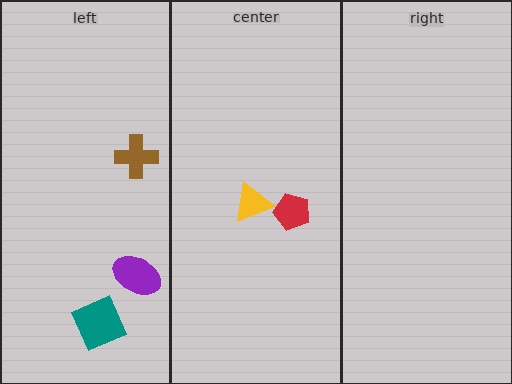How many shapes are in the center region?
2.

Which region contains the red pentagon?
The center region.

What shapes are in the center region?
The yellow triangle, the red pentagon.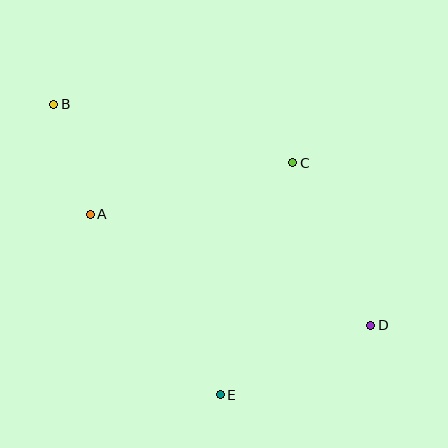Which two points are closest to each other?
Points A and B are closest to each other.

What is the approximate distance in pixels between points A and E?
The distance between A and E is approximately 222 pixels.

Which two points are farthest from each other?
Points B and D are farthest from each other.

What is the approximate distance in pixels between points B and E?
The distance between B and E is approximately 335 pixels.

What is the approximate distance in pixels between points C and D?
The distance between C and D is approximately 180 pixels.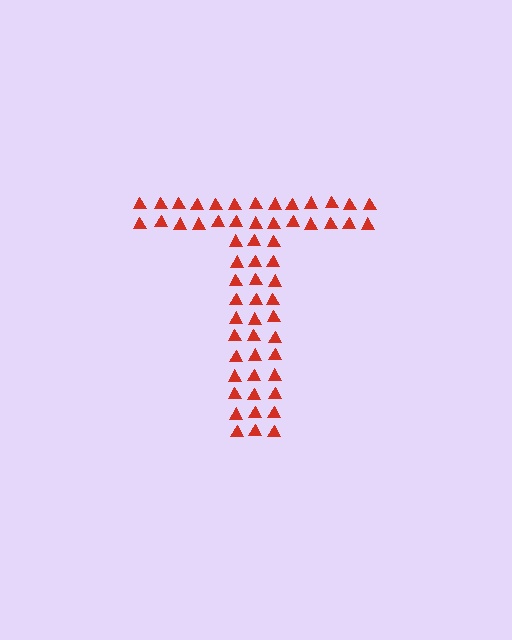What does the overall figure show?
The overall figure shows the letter T.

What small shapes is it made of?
It is made of small triangles.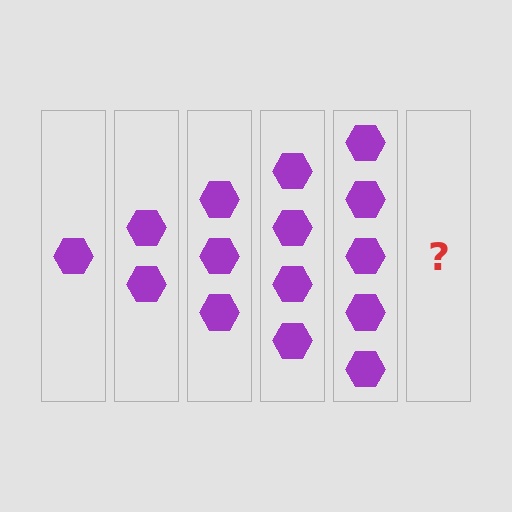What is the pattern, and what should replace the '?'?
The pattern is that each step adds one more hexagon. The '?' should be 6 hexagons.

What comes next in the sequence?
The next element should be 6 hexagons.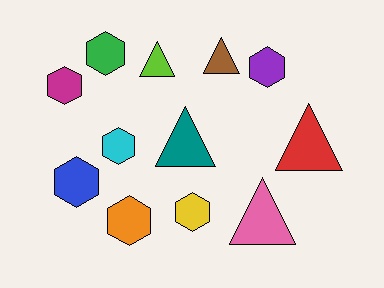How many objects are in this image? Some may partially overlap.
There are 12 objects.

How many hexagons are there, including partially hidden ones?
There are 7 hexagons.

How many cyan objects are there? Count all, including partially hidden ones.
There is 1 cyan object.